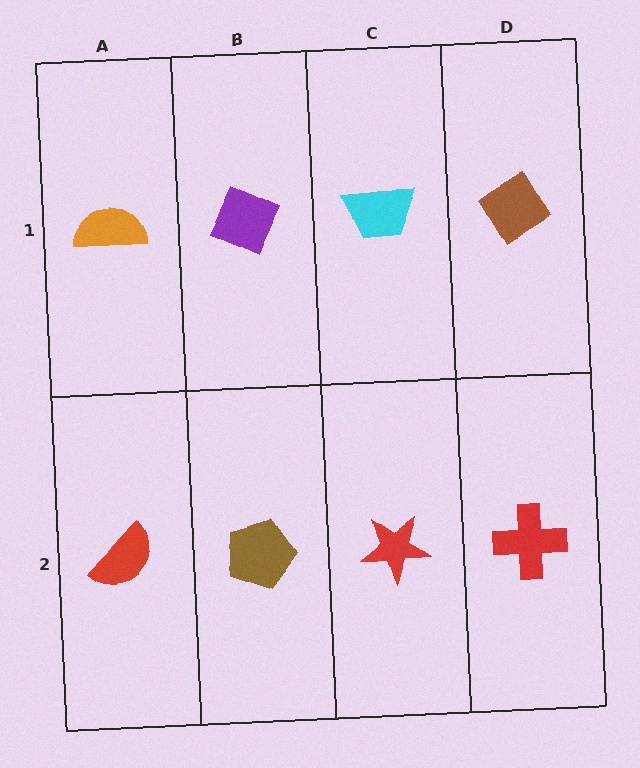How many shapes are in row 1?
4 shapes.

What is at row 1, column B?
A purple diamond.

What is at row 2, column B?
A brown pentagon.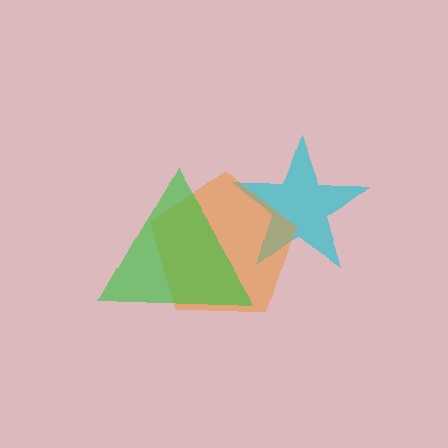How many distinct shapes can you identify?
There are 3 distinct shapes: a cyan star, an orange pentagon, a green triangle.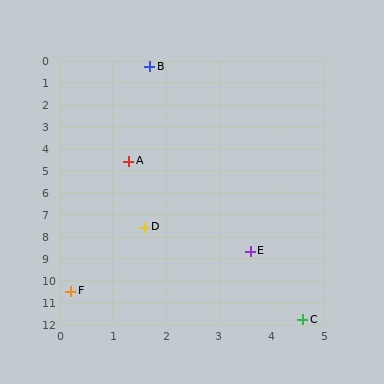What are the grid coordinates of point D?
Point D is at approximately (1.6, 7.6).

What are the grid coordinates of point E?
Point E is at approximately (3.6, 8.7).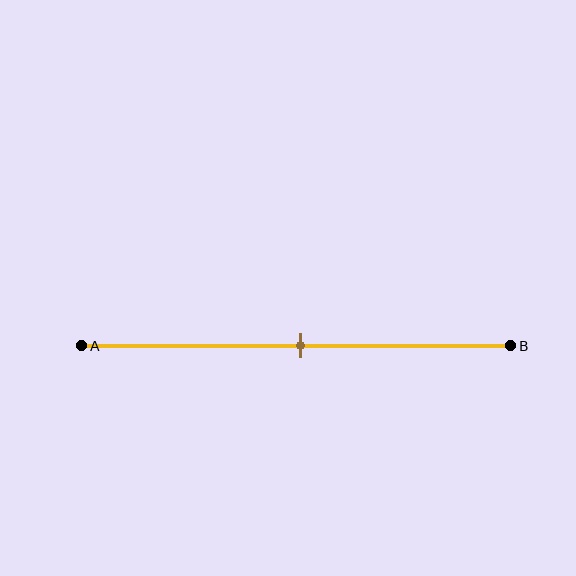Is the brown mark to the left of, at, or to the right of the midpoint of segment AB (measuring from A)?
The brown mark is approximately at the midpoint of segment AB.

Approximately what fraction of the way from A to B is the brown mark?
The brown mark is approximately 50% of the way from A to B.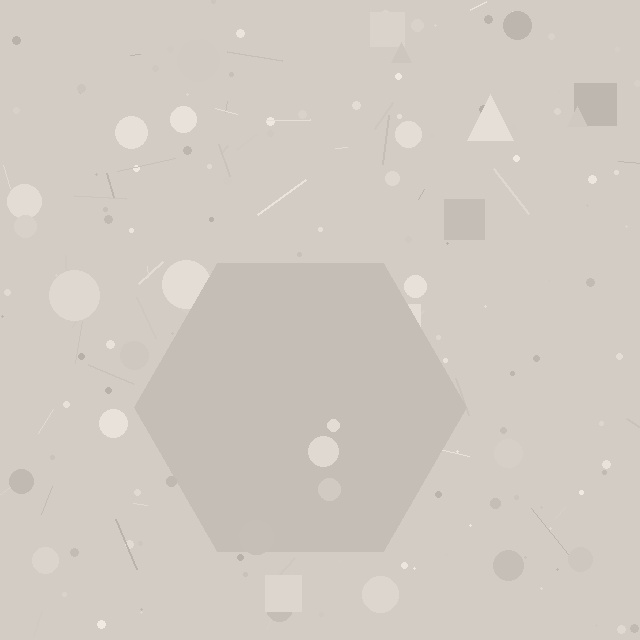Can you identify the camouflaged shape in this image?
The camouflaged shape is a hexagon.